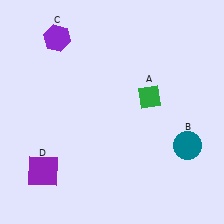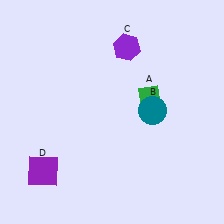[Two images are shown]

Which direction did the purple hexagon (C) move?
The purple hexagon (C) moved right.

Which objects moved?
The objects that moved are: the teal circle (B), the purple hexagon (C).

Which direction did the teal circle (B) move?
The teal circle (B) moved left.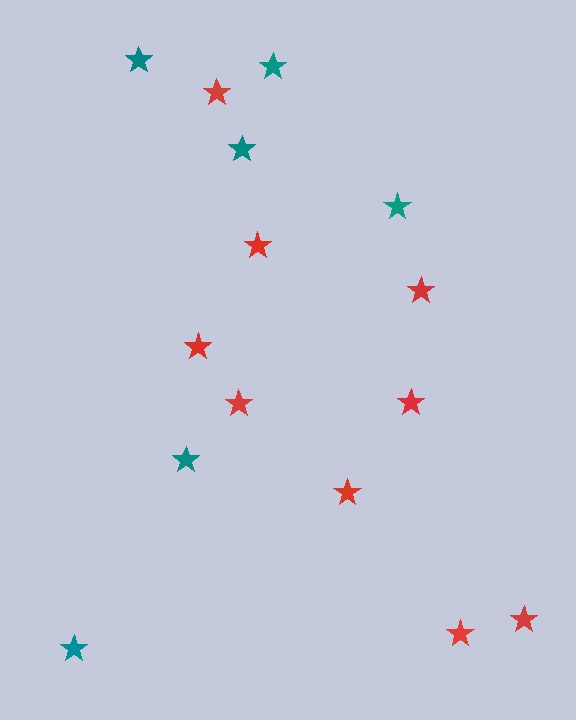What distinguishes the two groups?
There are 2 groups: one group of teal stars (6) and one group of red stars (9).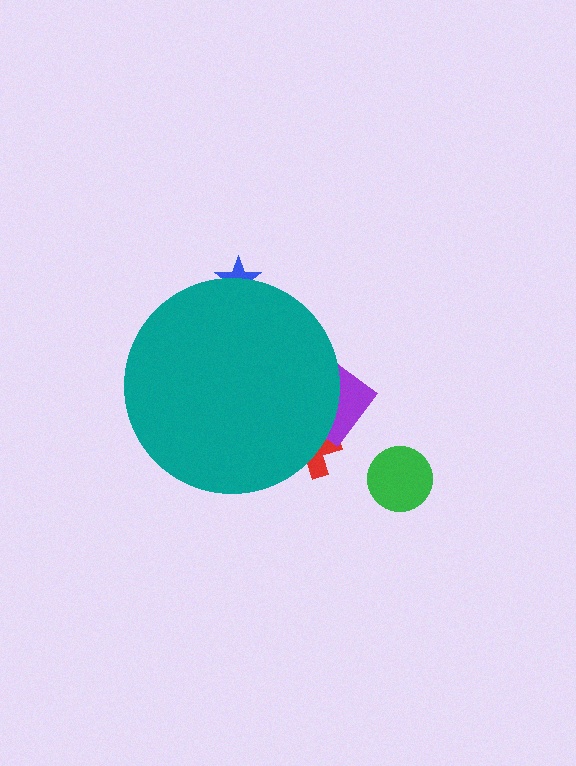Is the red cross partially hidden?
Yes, the red cross is partially hidden behind the teal circle.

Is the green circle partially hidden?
No, the green circle is fully visible.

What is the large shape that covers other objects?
A teal circle.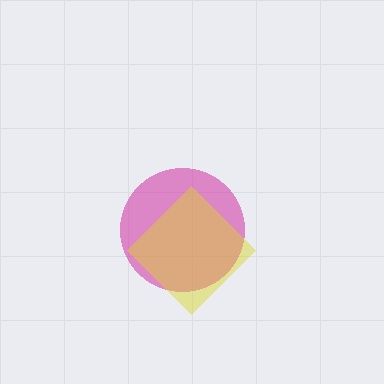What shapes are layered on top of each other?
The layered shapes are: a magenta circle, a yellow diamond.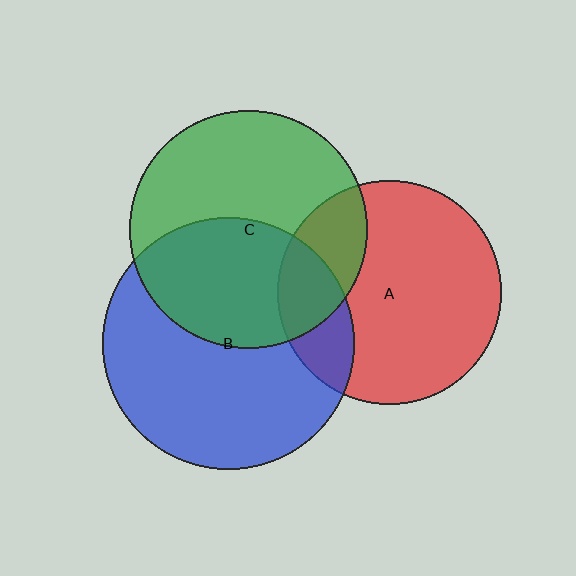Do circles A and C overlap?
Yes.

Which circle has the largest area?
Circle B (blue).